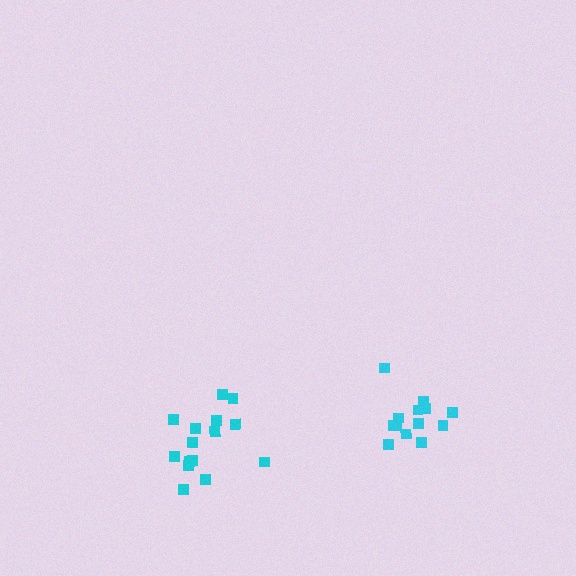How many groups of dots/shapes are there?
There are 2 groups.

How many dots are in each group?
Group 1: 15 dots, Group 2: 14 dots (29 total).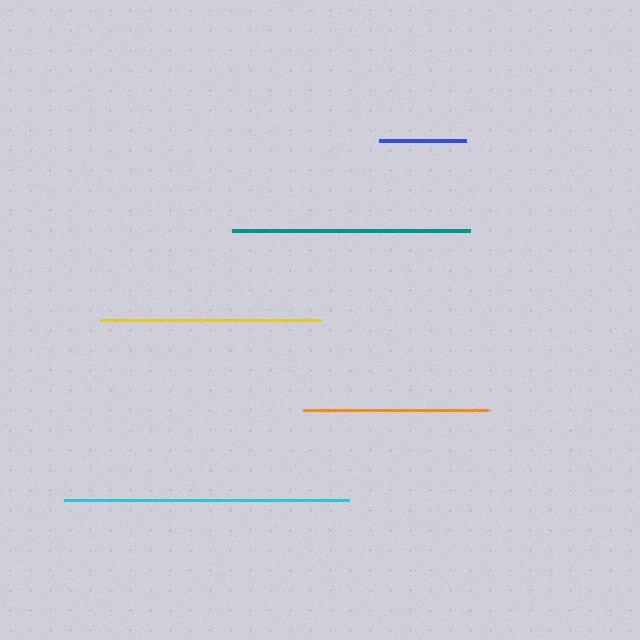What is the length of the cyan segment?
The cyan segment is approximately 285 pixels long.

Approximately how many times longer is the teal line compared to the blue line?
The teal line is approximately 2.7 times the length of the blue line.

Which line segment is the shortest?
The blue line is the shortest at approximately 88 pixels.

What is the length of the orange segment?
The orange segment is approximately 184 pixels long.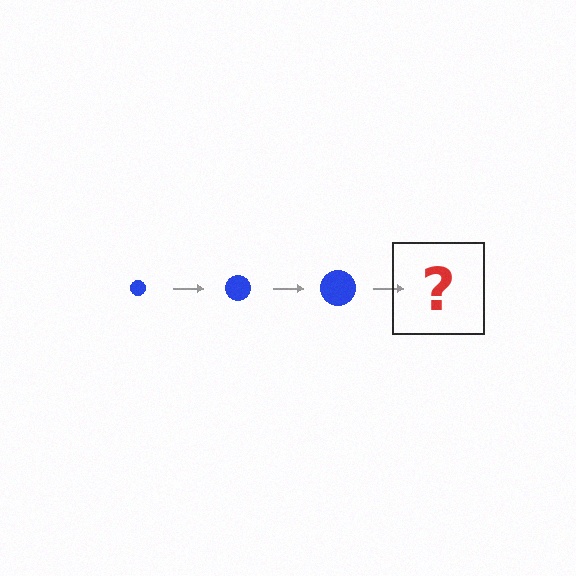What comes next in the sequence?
The next element should be a blue circle, larger than the previous one.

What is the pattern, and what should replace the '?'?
The pattern is that the circle gets progressively larger each step. The '?' should be a blue circle, larger than the previous one.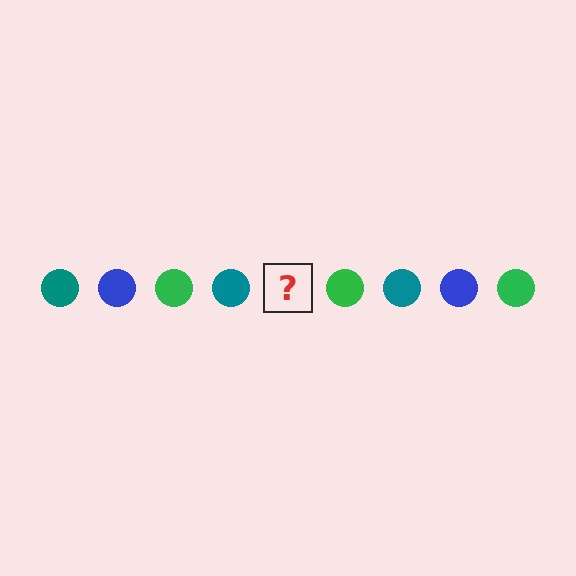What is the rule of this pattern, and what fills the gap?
The rule is that the pattern cycles through teal, blue, green circles. The gap should be filled with a blue circle.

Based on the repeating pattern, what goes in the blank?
The blank should be a blue circle.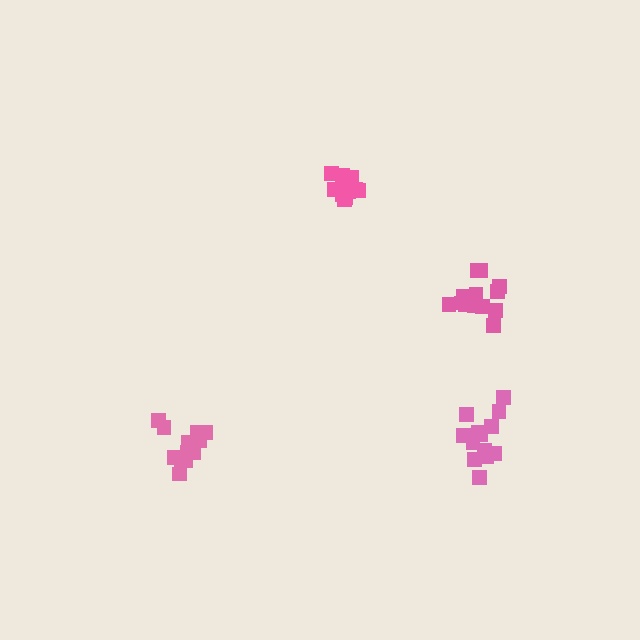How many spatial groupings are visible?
There are 4 spatial groupings.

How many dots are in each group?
Group 1: 12 dots, Group 2: 12 dots, Group 3: 14 dots, Group 4: 14 dots (52 total).